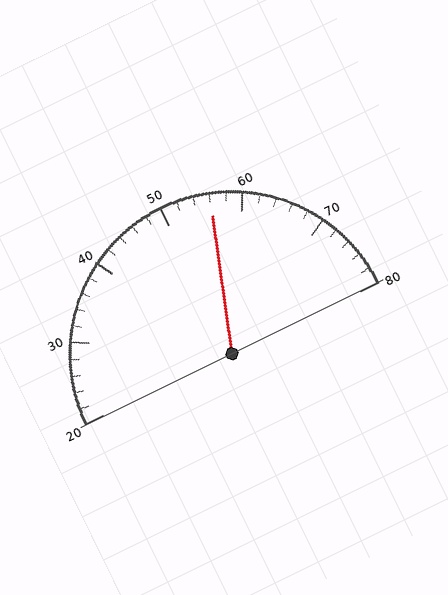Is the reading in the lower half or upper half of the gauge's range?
The reading is in the upper half of the range (20 to 80).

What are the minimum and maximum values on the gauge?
The gauge ranges from 20 to 80.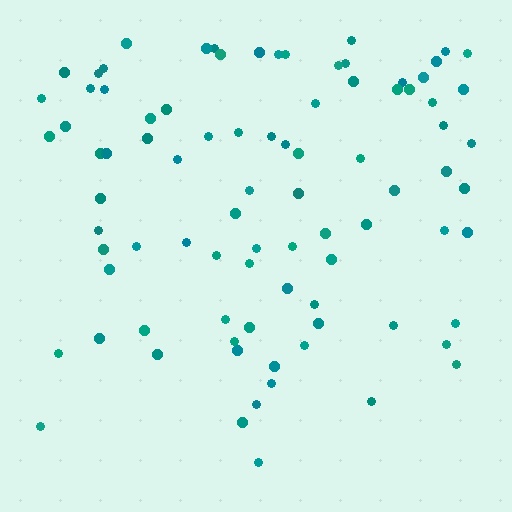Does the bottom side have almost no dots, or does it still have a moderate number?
Still a moderate number, just noticeably fewer than the top.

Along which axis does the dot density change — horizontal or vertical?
Vertical.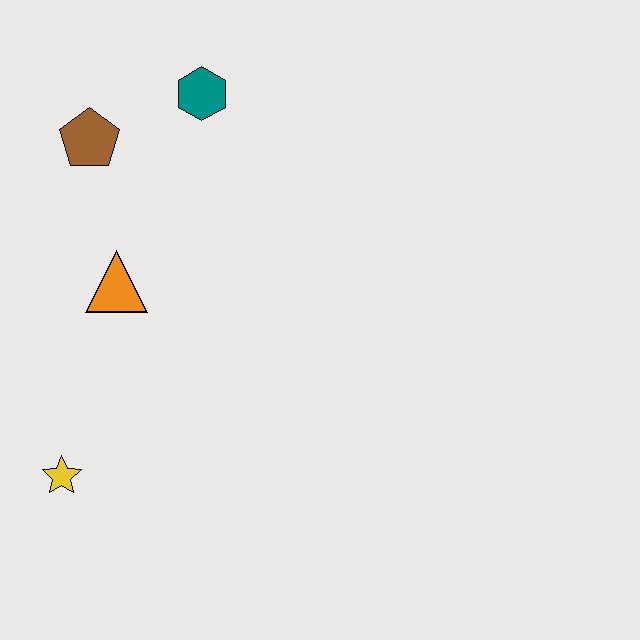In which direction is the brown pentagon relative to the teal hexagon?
The brown pentagon is to the left of the teal hexagon.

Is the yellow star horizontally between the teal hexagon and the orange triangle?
No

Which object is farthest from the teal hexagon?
The yellow star is farthest from the teal hexagon.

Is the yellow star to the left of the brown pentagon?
Yes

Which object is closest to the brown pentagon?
The teal hexagon is closest to the brown pentagon.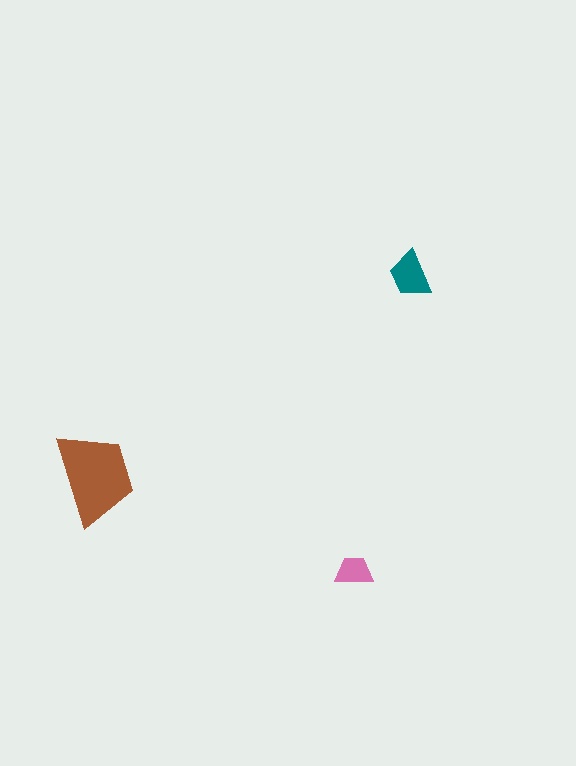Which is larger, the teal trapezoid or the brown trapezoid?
The brown one.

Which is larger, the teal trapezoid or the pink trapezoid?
The teal one.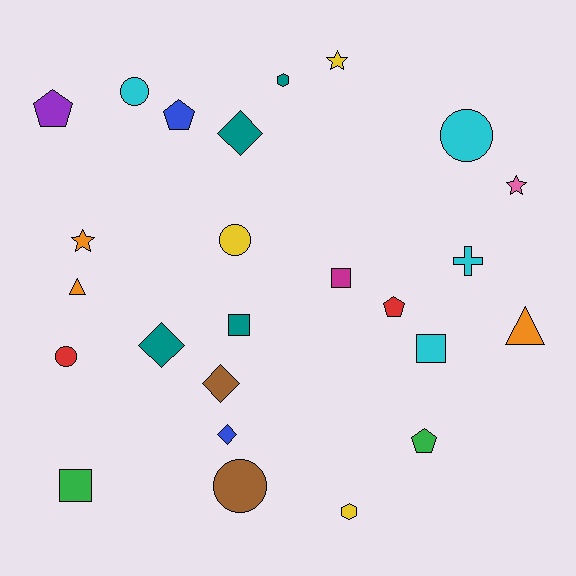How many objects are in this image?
There are 25 objects.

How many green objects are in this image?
There are 2 green objects.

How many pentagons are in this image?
There are 4 pentagons.